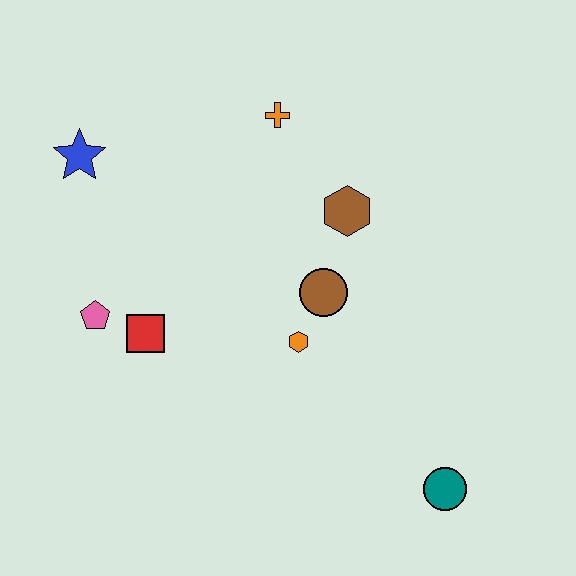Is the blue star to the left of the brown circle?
Yes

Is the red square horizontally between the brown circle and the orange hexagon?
No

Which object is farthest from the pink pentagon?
The teal circle is farthest from the pink pentagon.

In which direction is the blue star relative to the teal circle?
The blue star is to the left of the teal circle.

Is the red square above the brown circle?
No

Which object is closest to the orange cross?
The brown hexagon is closest to the orange cross.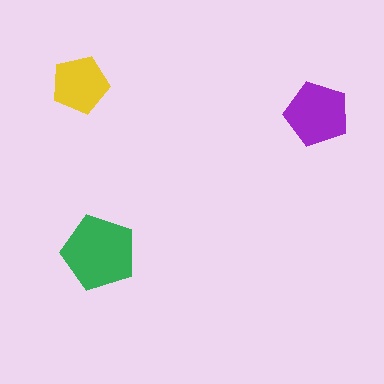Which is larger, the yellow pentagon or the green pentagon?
The green one.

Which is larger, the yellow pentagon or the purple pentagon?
The purple one.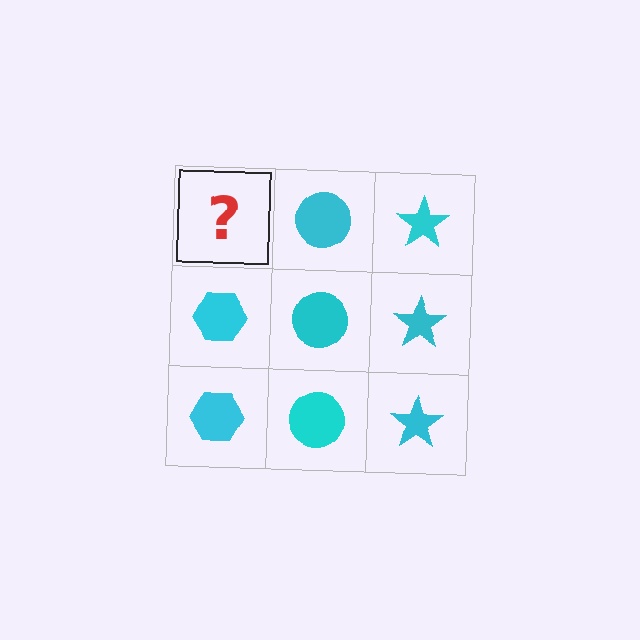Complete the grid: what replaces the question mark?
The question mark should be replaced with a cyan hexagon.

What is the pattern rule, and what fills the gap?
The rule is that each column has a consistent shape. The gap should be filled with a cyan hexagon.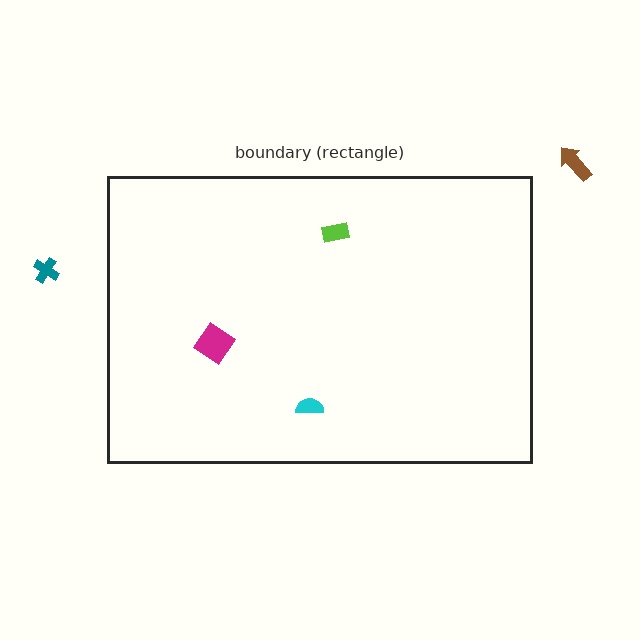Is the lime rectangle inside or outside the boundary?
Inside.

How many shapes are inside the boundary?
3 inside, 2 outside.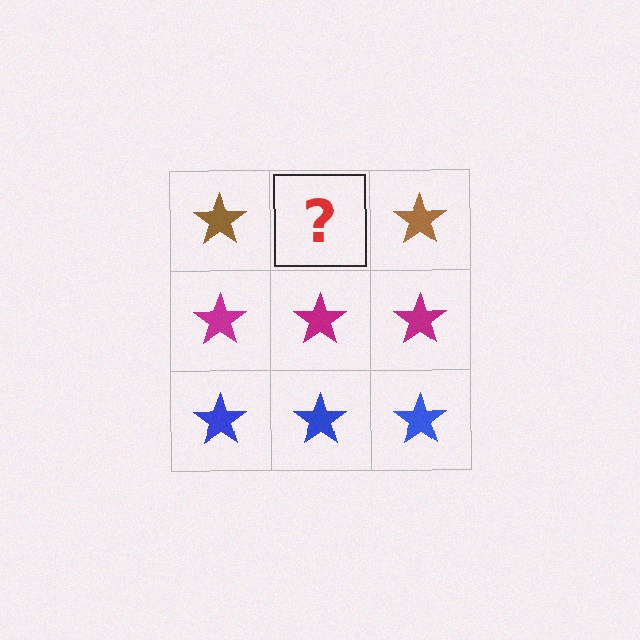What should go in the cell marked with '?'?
The missing cell should contain a brown star.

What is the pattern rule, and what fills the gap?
The rule is that each row has a consistent color. The gap should be filled with a brown star.